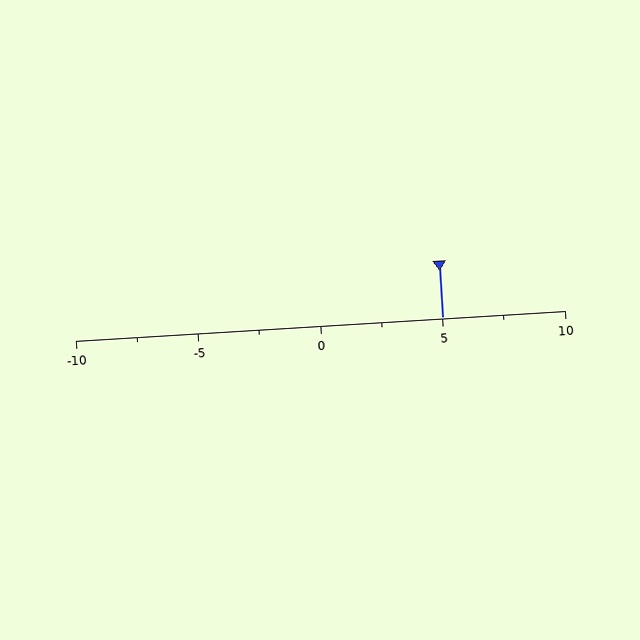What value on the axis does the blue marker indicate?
The marker indicates approximately 5.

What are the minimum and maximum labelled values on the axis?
The axis runs from -10 to 10.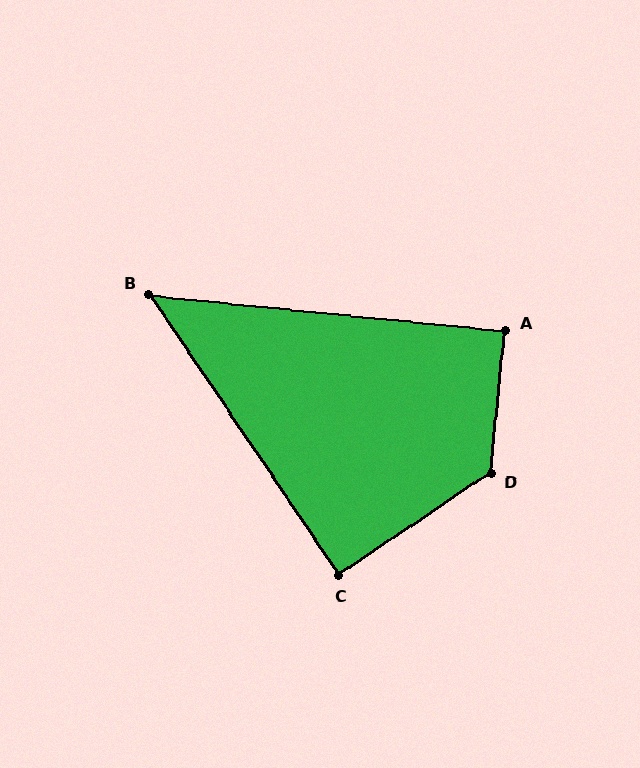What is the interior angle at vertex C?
Approximately 90 degrees (approximately right).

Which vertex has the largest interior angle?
D, at approximately 130 degrees.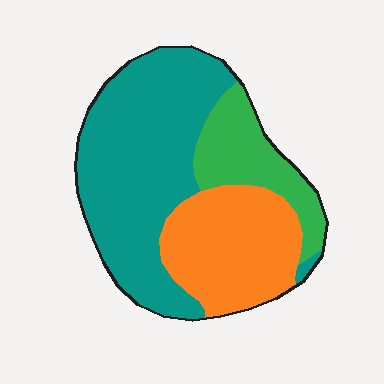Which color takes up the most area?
Teal, at roughly 55%.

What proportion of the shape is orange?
Orange takes up between a quarter and a half of the shape.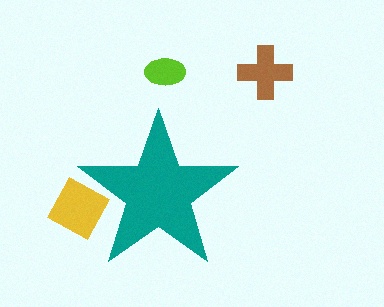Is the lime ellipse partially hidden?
No, the lime ellipse is fully visible.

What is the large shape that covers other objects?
A teal star.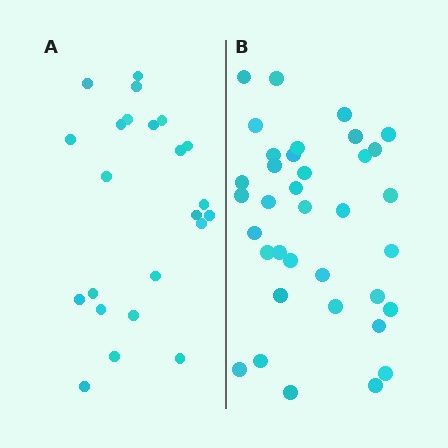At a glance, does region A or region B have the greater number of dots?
Region B (the right region) has more dots.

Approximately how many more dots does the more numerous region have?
Region B has approximately 15 more dots than region A.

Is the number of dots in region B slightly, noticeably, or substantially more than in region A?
Region B has substantially more. The ratio is roughly 1.6 to 1.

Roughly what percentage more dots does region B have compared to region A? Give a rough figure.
About 55% more.